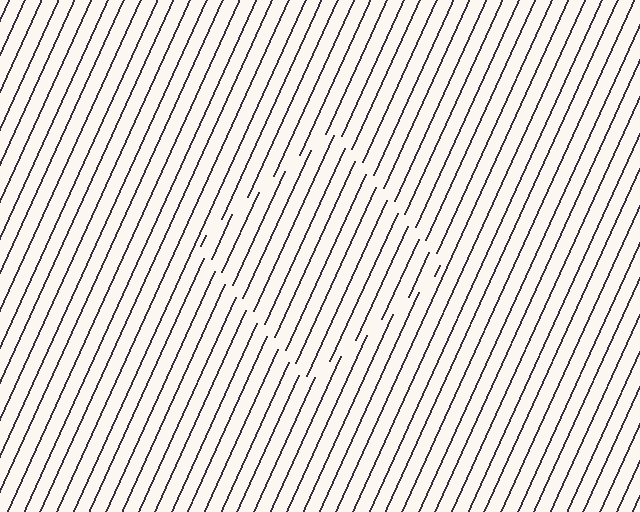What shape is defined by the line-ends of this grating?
An illusory square. The interior of the shape contains the same grating, shifted by half a period — the contour is defined by the phase discontinuity where line-ends from the inner and outer gratings abut.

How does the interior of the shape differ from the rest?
The interior of the shape contains the same grating, shifted by half a period — the contour is defined by the phase discontinuity where line-ends from the inner and outer gratings abut.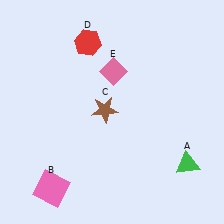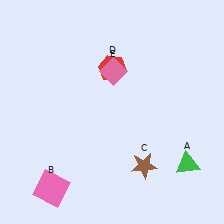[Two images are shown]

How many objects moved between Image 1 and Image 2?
2 objects moved between the two images.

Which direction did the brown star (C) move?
The brown star (C) moved down.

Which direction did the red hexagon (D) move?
The red hexagon (D) moved down.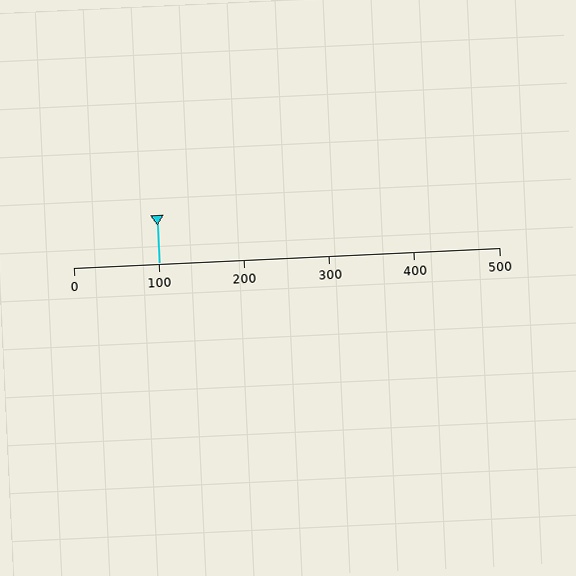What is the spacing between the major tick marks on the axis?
The major ticks are spaced 100 apart.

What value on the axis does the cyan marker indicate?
The marker indicates approximately 100.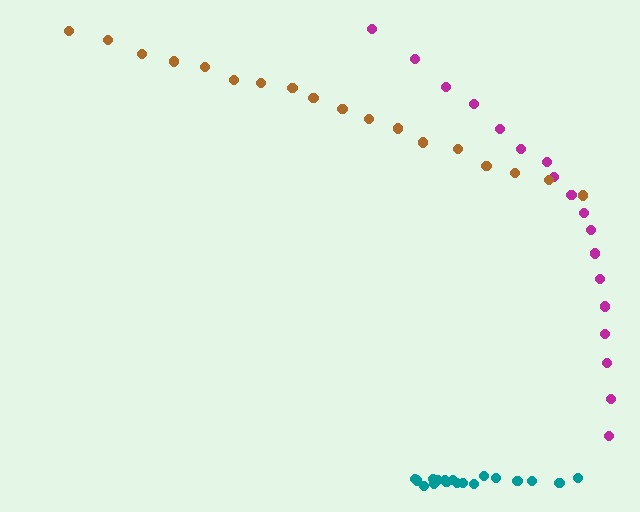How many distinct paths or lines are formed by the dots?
There are 3 distinct paths.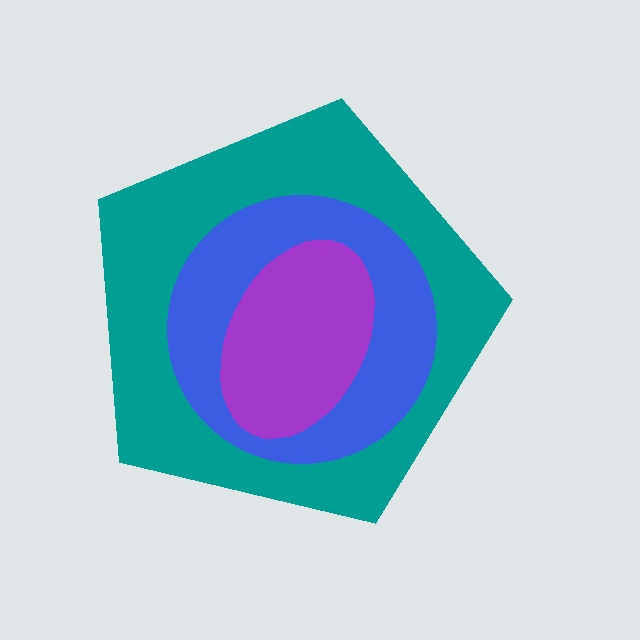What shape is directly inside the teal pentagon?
The blue circle.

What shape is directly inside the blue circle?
The purple ellipse.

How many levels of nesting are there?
3.